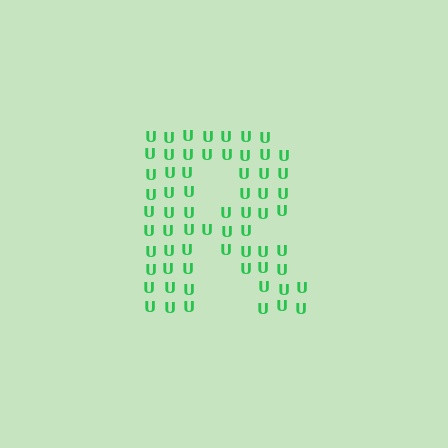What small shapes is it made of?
It is made of small letter U's.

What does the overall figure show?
The overall figure shows the letter R.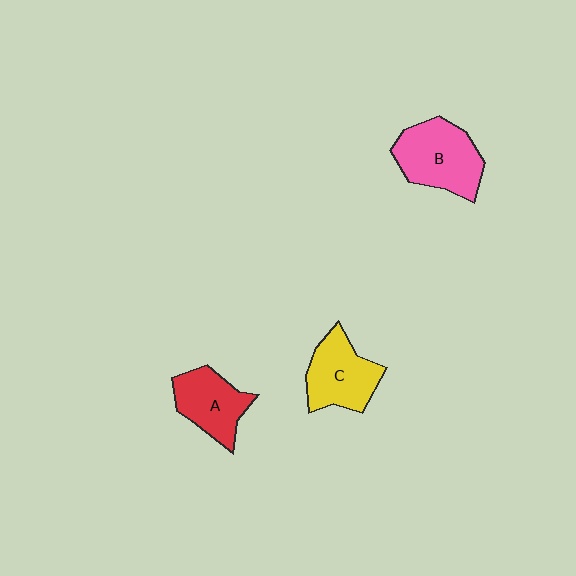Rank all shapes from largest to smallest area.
From largest to smallest: B (pink), C (yellow), A (red).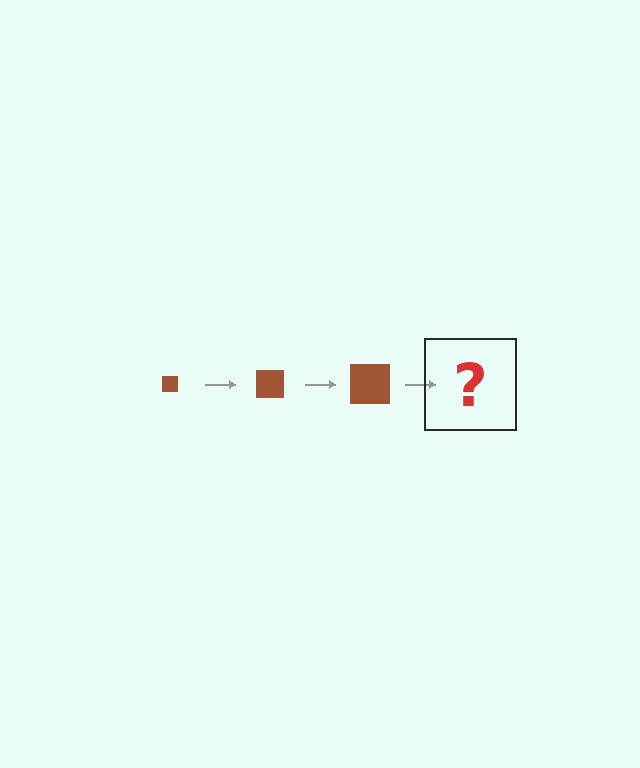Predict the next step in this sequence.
The next step is a brown square, larger than the previous one.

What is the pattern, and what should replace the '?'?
The pattern is that the square gets progressively larger each step. The '?' should be a brown square, larger than the previous one.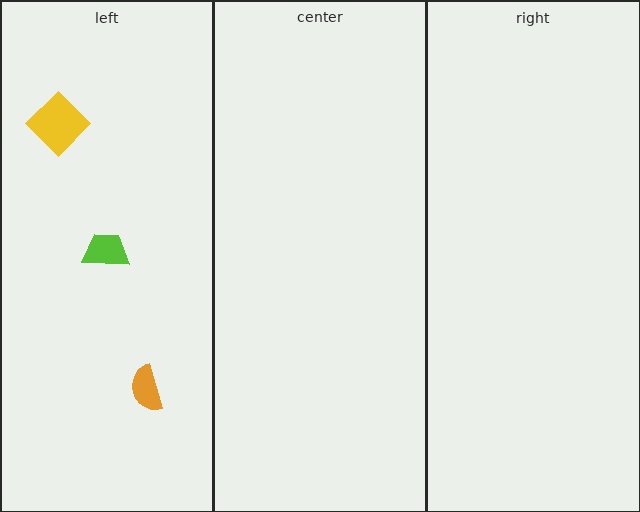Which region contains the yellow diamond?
The left region.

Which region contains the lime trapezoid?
The left region.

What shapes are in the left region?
The orange semicircle, the lime trapezoid, the yellow diamond.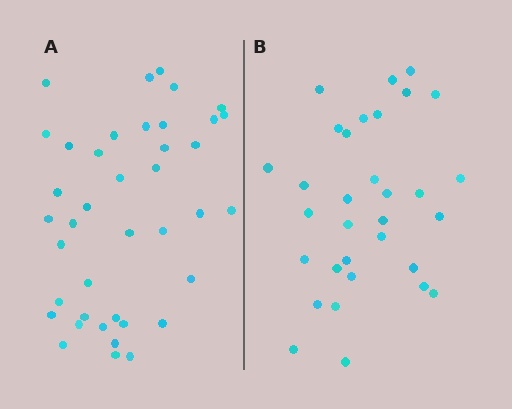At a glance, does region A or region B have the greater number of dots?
Region A (the left region) has more dots.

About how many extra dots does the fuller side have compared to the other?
Region A has roughly 8 or so more dots than region B.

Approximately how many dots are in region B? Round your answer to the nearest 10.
About 30 dots. (The exact count is 32, which rounds to 30.)